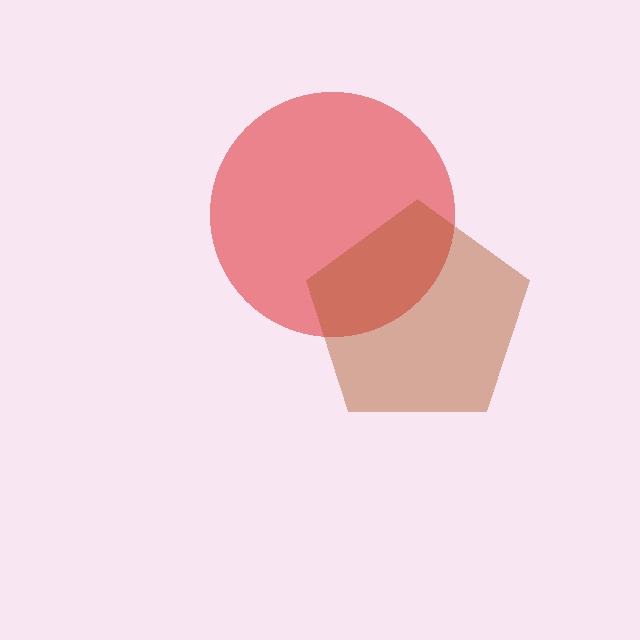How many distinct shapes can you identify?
There are 2 distinct shapes: a red circle, a brown pentagon.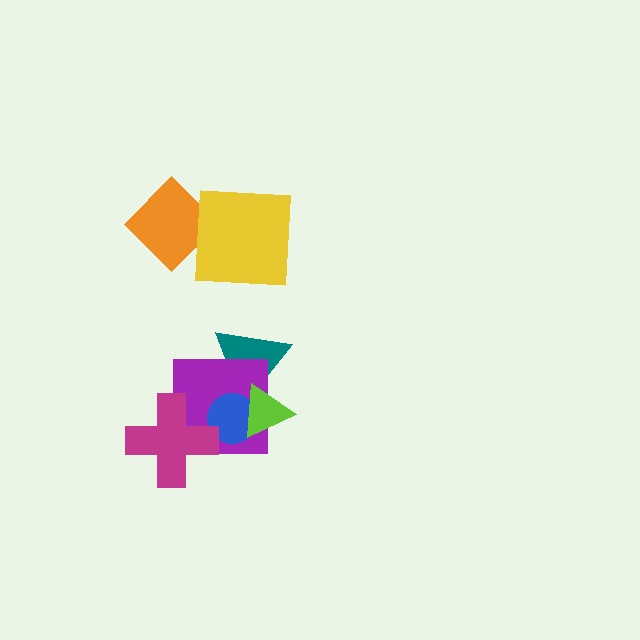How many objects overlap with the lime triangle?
3 objects overlap with the lime triangle.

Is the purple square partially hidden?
Yes, it is partially covered by another shape.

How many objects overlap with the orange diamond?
1 object overlaps with the orange diamond.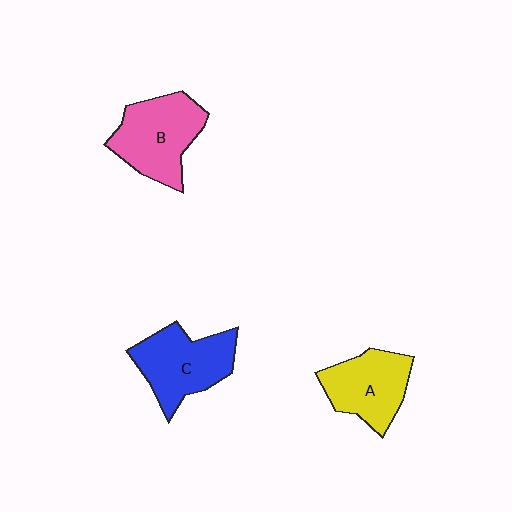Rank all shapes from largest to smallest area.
From largest to smallest: B (pink), C (blue), A (yellow).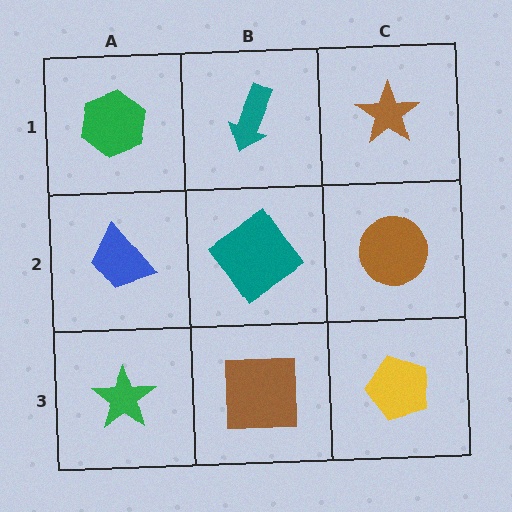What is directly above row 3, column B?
A teal diamond.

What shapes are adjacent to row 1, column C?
A brown circle (row 2, column C), a teal arrow (row 1, column B).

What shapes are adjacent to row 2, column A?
A green hexagon (row 1, column A), a green star (row 3, column A), a teal diamond (row 2, column B).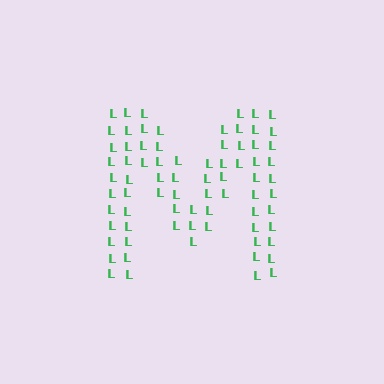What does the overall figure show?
The overall figure shows the letter M.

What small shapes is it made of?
It is made of small letter L's.